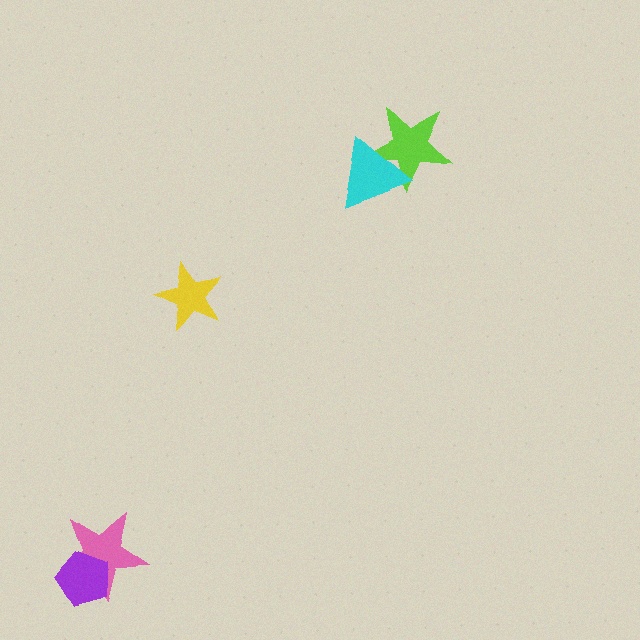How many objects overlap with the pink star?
1 object overlaps with the pink star.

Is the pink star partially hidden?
Yes, it is partially covered by another shape.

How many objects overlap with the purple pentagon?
1 object overlaps with the purple pentagon.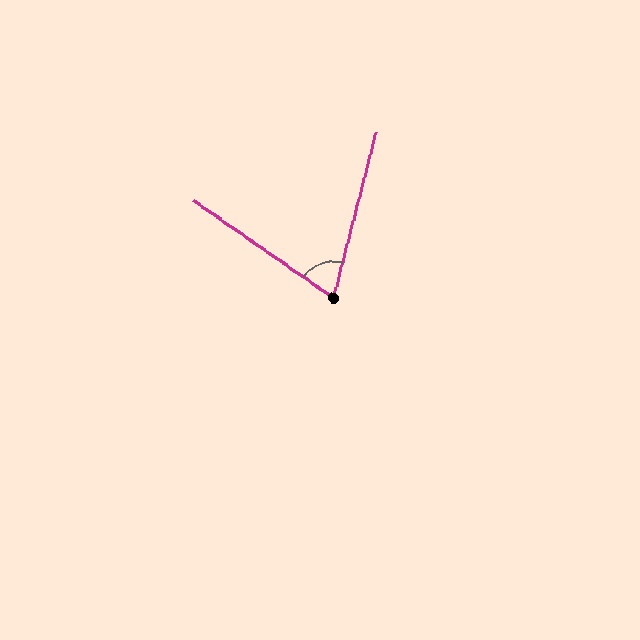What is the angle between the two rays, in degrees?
Approximately 69 degrees.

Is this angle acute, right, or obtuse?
It is acute.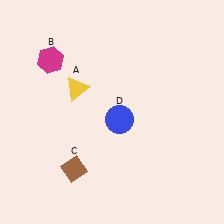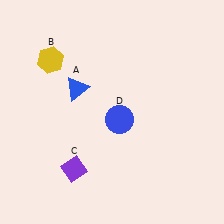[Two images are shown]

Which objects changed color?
A changed from yellow to blue. B changed from magenta to yellow. C changed from brown to purple.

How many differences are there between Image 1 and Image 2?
There are 3 differences between the two images.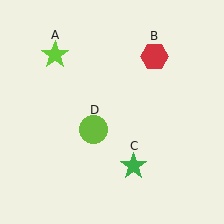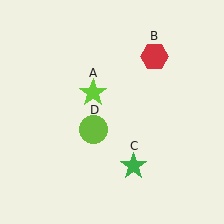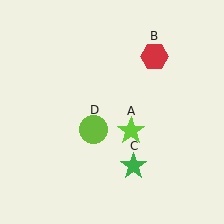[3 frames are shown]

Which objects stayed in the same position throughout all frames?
Red hexagon (object B) and green star (object C) and lime circle (object D) remained stationary.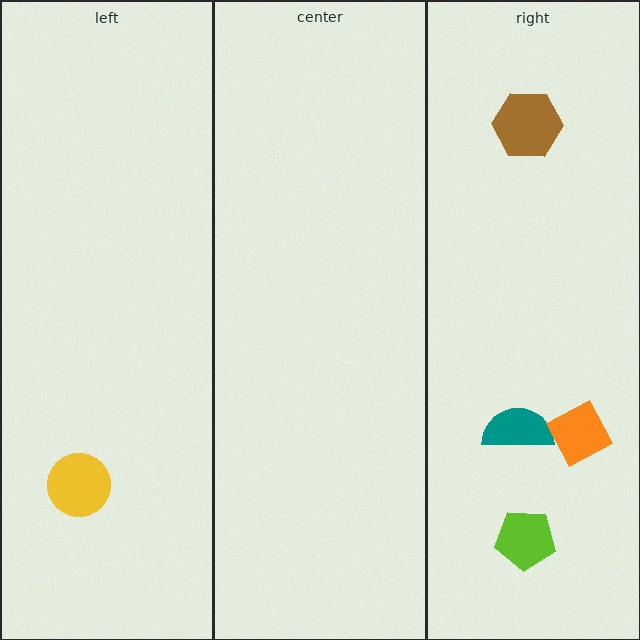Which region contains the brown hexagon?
The right region.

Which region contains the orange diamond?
The right region.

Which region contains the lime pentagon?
The right region.